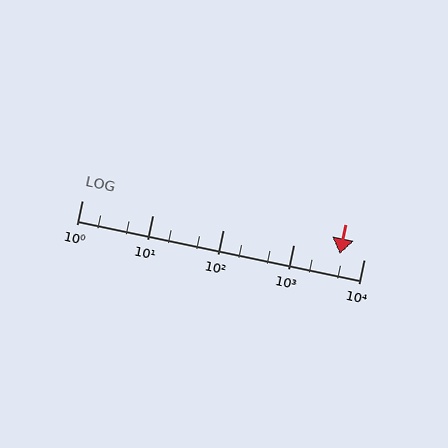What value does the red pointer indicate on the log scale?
The pointer indicates approximately 4500.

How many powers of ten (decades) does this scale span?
The scale spans 4 decades, from 1 to 10000.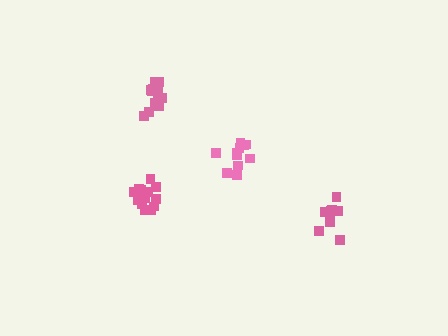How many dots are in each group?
Group 1: 15 dots, Group 2: 12 dots, Group 3: 9 dots, Group 4: 11 dots (47 total).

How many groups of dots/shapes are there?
There are 4 groups.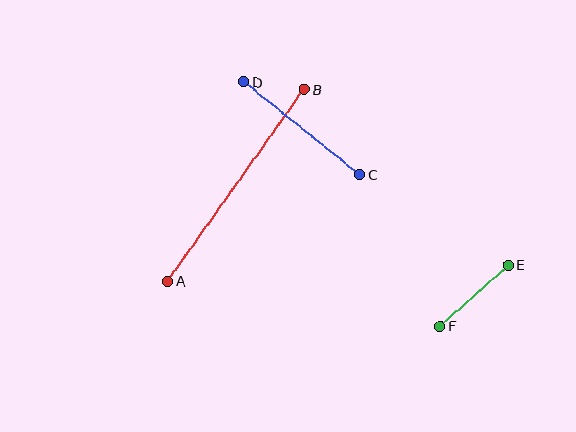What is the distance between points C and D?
The distance is approximately 148 pixels.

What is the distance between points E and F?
The distance is approximately 91 pixels.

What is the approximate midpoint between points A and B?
The midpoint is at approximately (236, 185) pixels.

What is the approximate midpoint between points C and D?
The midpoint is at approximately (302, 128) pixels.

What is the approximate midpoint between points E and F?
The midpoint is at approximately (474, 296) pixels.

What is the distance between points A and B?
The distance is approximately 236 pixels.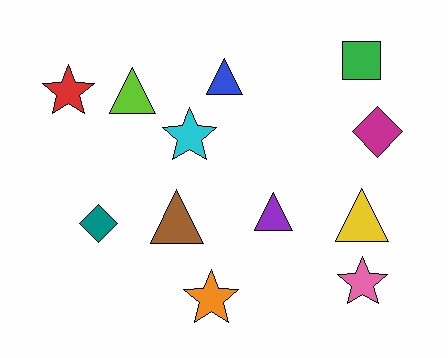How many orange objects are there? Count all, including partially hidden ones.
There is 1 orange object.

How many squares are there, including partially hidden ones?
There is 1 square.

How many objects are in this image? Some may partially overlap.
There are 12 objects.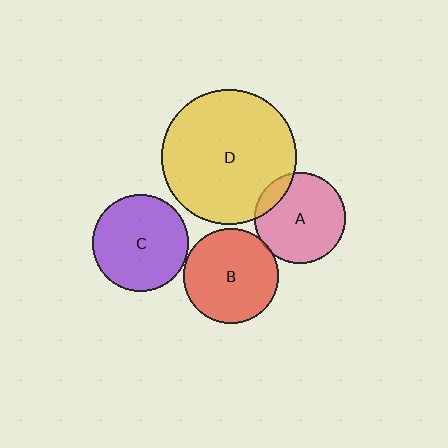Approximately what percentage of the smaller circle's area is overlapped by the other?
Approximately 5%.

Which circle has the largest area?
Circle D (yellow).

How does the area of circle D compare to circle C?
Approximately 2.0 times.